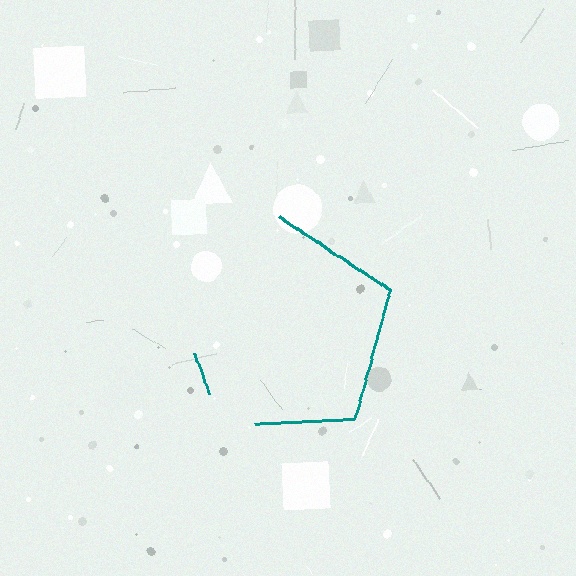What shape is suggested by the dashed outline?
The dashed outline suggests a pentagon.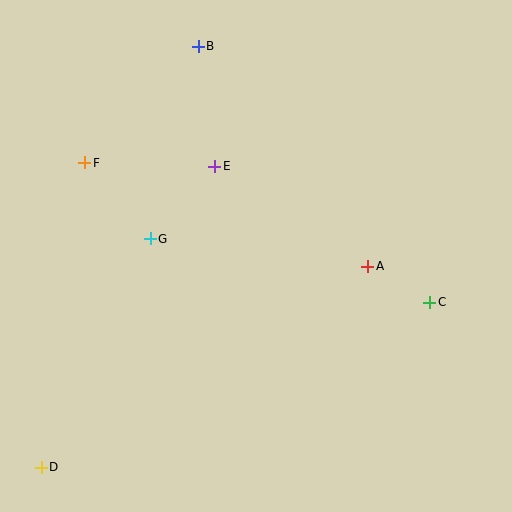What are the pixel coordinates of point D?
Point D is at (41, 467).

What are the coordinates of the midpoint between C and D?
The midpoint between C and D is at (236, 385).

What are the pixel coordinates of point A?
Point A is at (368, 266).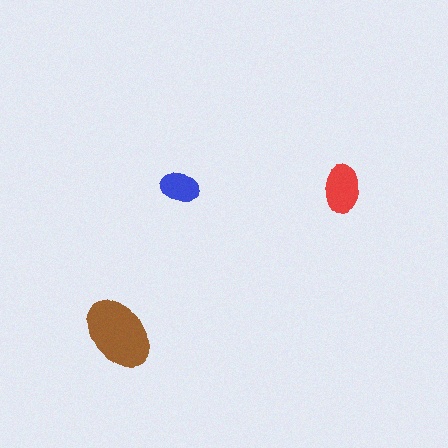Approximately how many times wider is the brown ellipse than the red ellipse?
About 1.5 times wider.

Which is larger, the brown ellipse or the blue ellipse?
The brown one.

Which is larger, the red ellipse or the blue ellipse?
The red one.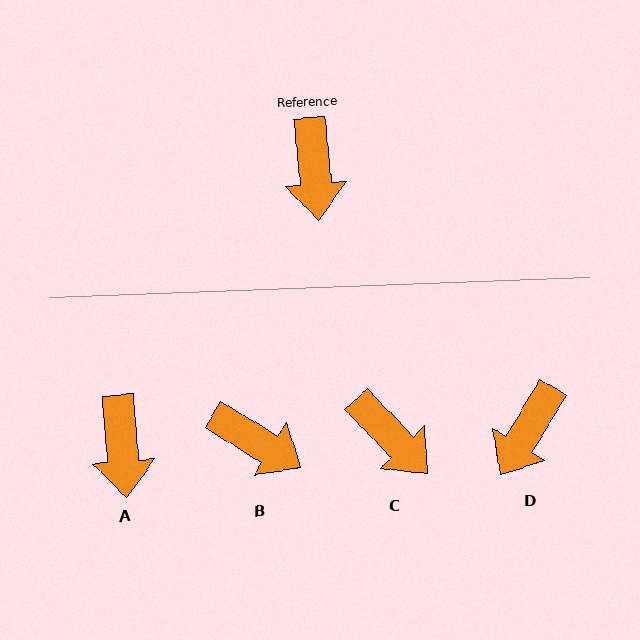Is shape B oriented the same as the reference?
No, it is off by about 54 degrees.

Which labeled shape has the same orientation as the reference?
A.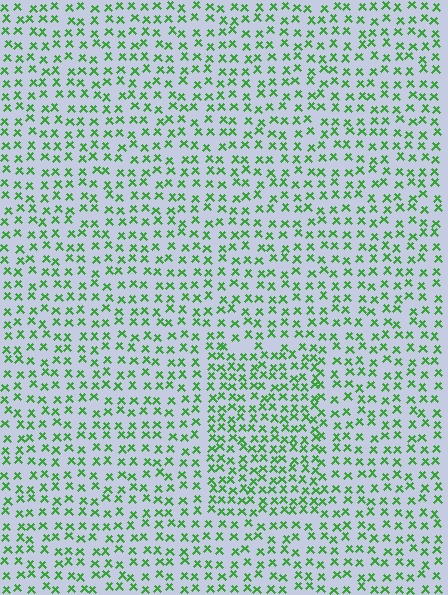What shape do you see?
I see a rectangle.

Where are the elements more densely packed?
The elements are more densely packed inside the rectangle boundary.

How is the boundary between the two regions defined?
The boundary is defined by a change in element density (approximately 1.5x ratio). All elements are the same color, size, and shape.